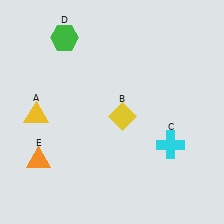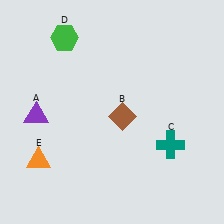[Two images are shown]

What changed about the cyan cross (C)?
In Image 1, C is cyan. In Image 2, it changed to teal.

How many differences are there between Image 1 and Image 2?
There are 3 differences between the two images.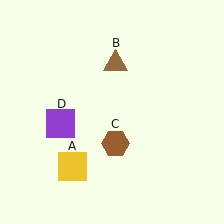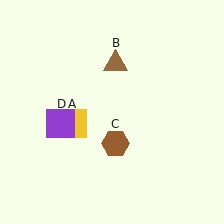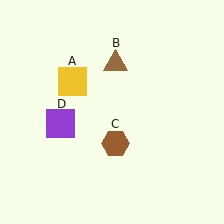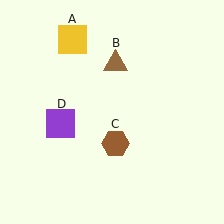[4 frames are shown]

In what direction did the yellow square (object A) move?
The yellow square (object A) moved up.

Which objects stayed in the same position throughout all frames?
Brown triangle (object B) and brown hexagon (object C) and purple square (object D) remained stationary.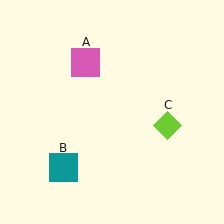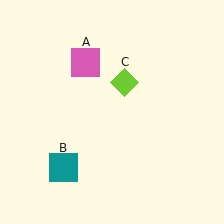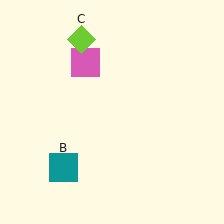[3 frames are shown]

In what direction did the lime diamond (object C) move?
The lime diamond (object C) moved up and to the left.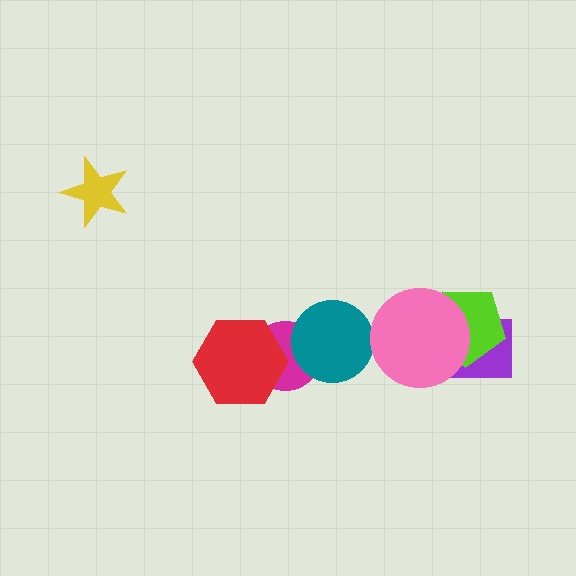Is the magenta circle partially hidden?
Yes, it is partially covered by another shape.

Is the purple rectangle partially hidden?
Yes, it is partially covered by another shape.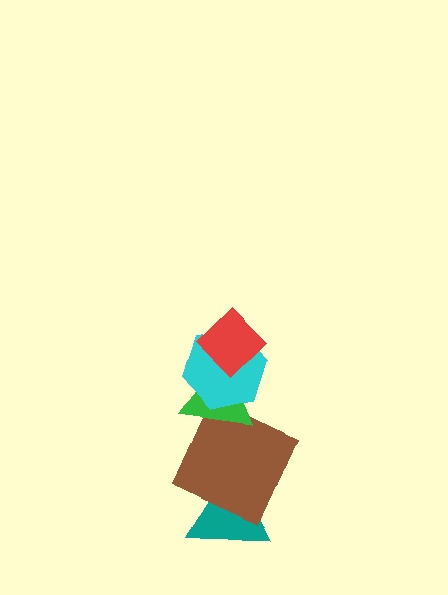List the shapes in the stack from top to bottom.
From top to bottom: the red diamond, the cyan hexagon, the green triangle, the brown square, the teal triangle.